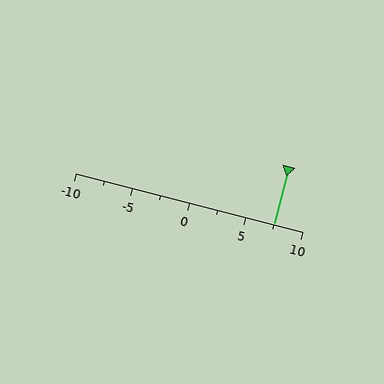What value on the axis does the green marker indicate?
The marker indicates approximately 7.5.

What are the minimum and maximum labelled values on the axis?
The axis runs from -10 to 10.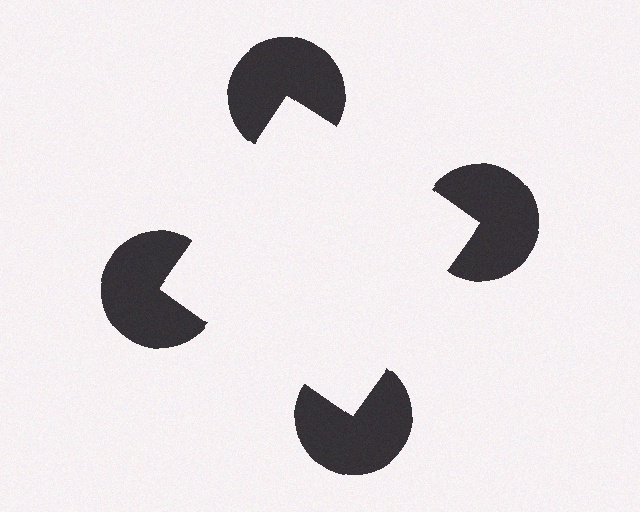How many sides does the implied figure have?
4 sides.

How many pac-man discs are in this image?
There are 4 — one at each vertex of the illusory square.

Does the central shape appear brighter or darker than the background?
It typically appears slightly brighter than the background, even though no actual brightness change is drawn.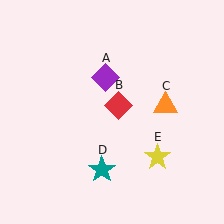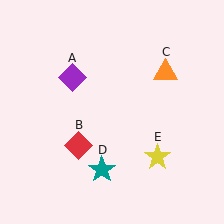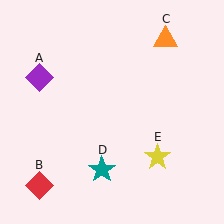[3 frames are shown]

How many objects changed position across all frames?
3 objects changed position: purple diamond (object A), red diamond (object B), orange triangle (object C).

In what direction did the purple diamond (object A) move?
The purple diamond (object A) moved left.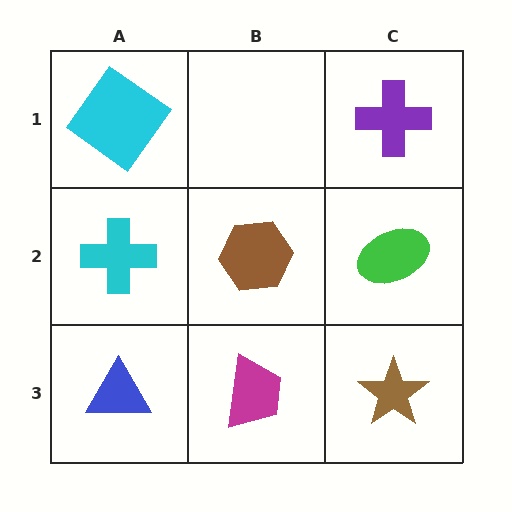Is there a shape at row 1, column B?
No, that cell is empty.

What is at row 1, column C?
A purple cross.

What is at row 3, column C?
A brown star.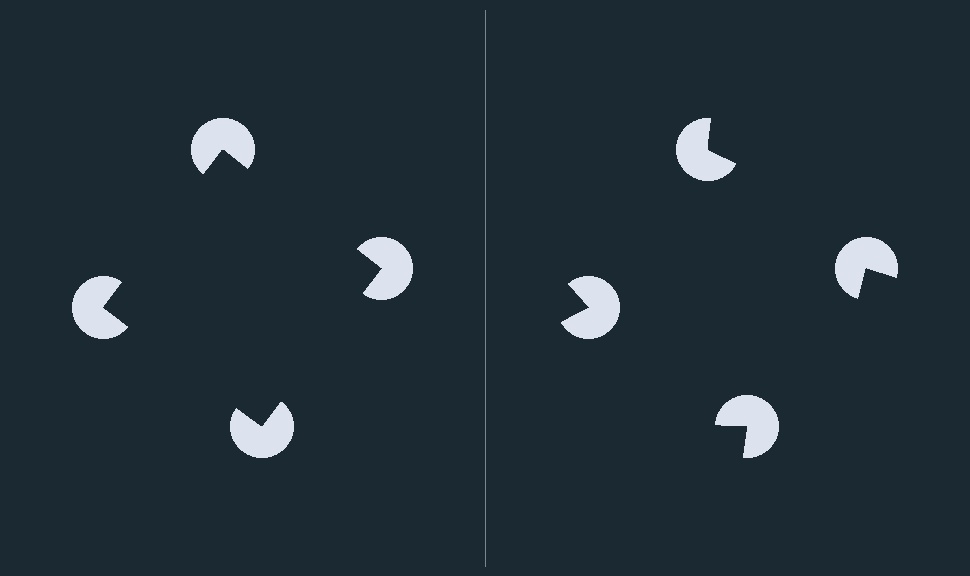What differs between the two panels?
The pac-man discs are positioned identically on both sides; only the wedge orientations differ. On the left they align to a square; on the right they are misaligned.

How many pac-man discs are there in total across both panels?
8 — 4 on each side.